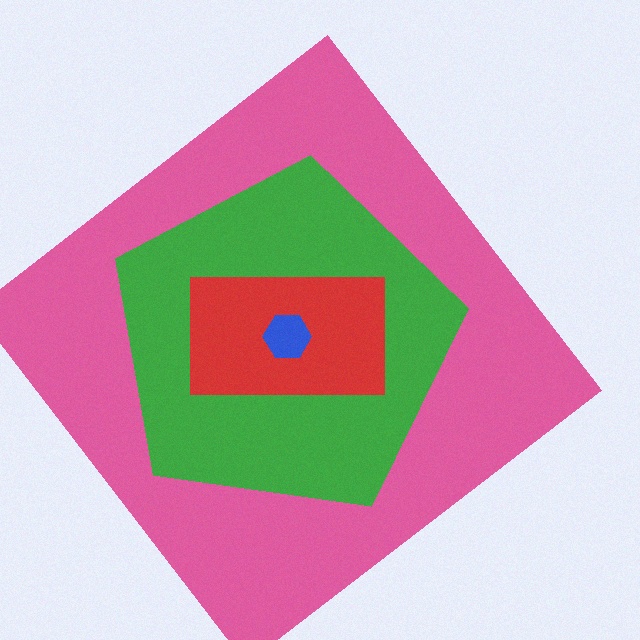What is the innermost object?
The blue hexagon.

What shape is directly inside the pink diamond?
The green pentagon.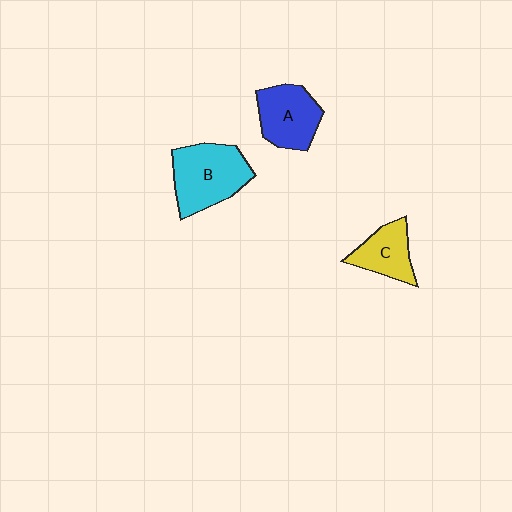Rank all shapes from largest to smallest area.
From largest to smallest: B (cyan), A (blue), C (yellow).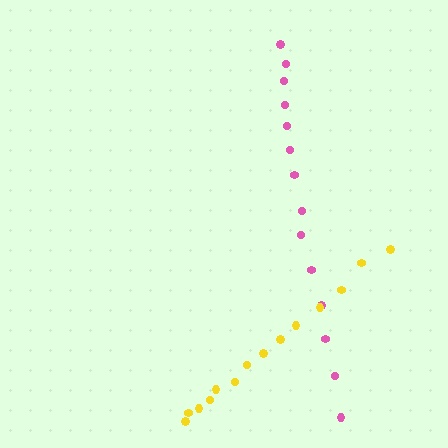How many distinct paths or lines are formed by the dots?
There are 2 distinct paths.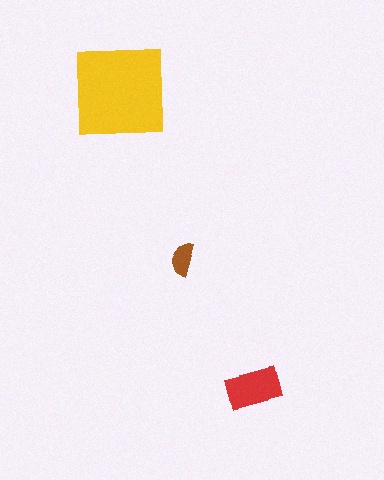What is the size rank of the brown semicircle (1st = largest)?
3rd.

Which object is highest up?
The yellow square is topmost.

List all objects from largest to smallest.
The yellow square, the red rectangle, the brown semicircle.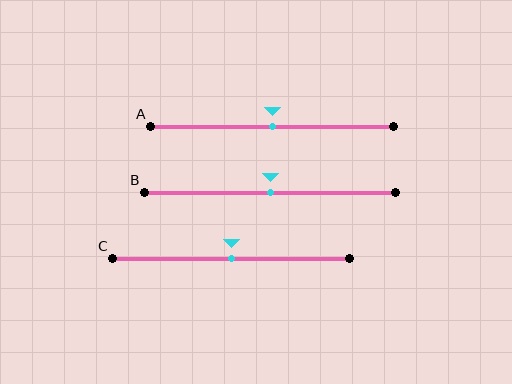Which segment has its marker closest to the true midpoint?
Segment A has its marker closest to the true midpoint.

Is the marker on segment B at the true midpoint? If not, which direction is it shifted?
Yes, the marker on segment B is at the true midpoint.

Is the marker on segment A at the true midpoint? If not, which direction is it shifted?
Yes, the marker on segment A is at the true midpoint.